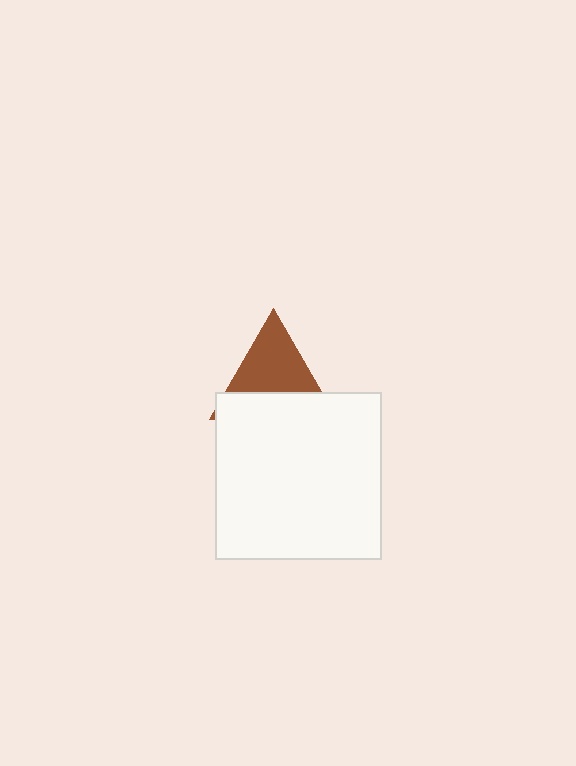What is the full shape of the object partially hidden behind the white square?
The partially hidden object is a brown triangle.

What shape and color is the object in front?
The object in front is a white square.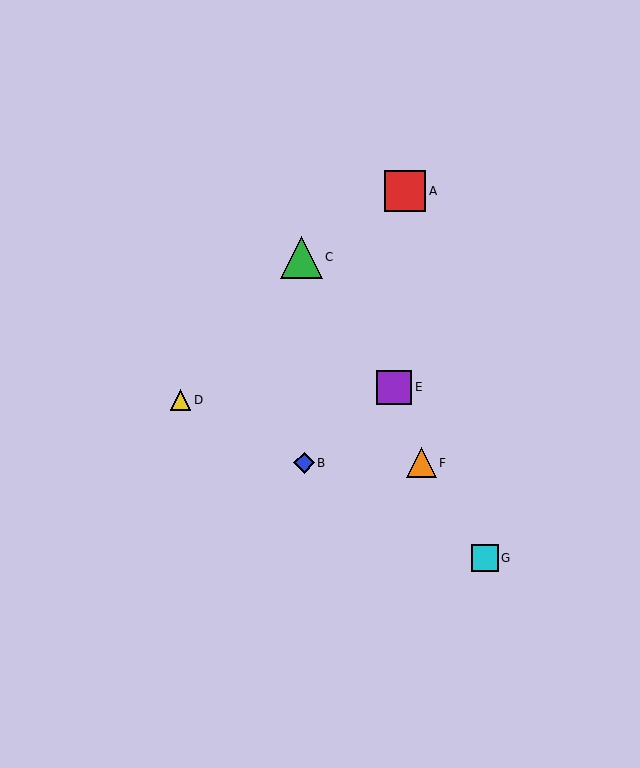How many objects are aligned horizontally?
2 objects (B, F) are aligned horizontally.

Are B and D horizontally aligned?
No, B is at y≈463 and D is at y≈400.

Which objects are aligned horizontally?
Objects B, F are aligned horizontally.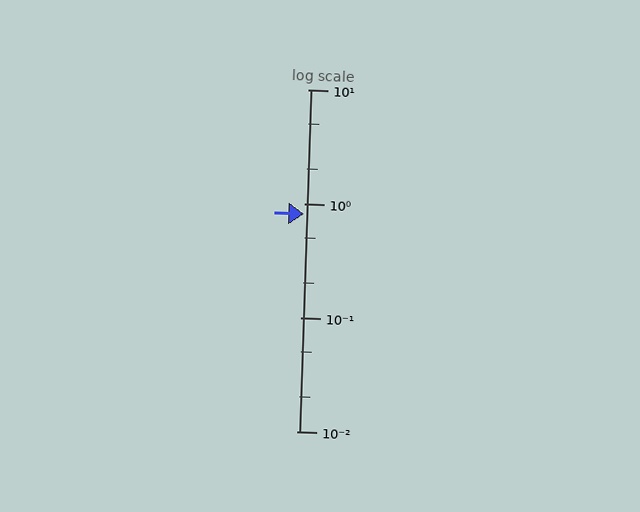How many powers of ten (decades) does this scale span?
The scale spans 3 decades, from 0.01 to 10.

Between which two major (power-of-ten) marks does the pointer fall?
The pointer is between 0.1 and 1.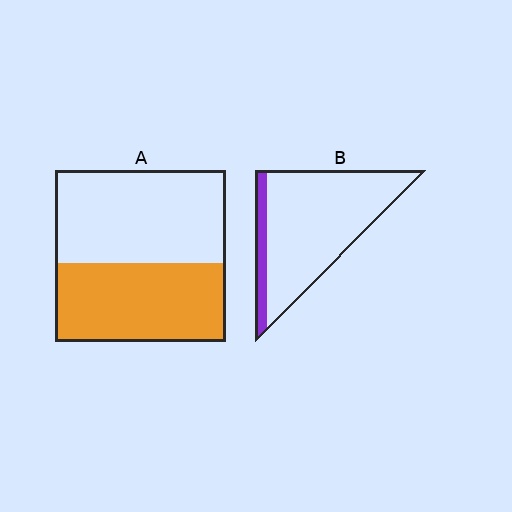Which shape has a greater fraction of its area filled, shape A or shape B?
Shape A.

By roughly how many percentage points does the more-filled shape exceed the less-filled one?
By roughly 30 percentage points (A over B).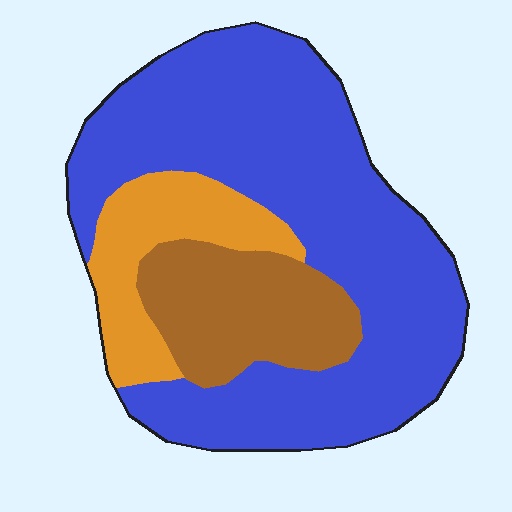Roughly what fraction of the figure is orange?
Orange covers 15% of the figure.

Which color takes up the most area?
Blue, at roughly 65%.